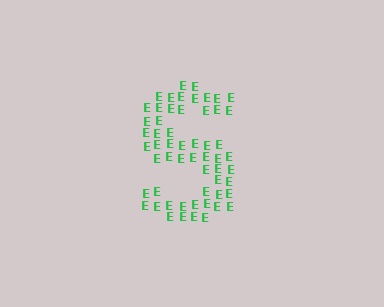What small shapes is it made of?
It is made of small letter E's.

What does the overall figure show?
The overall figure shows the letter S.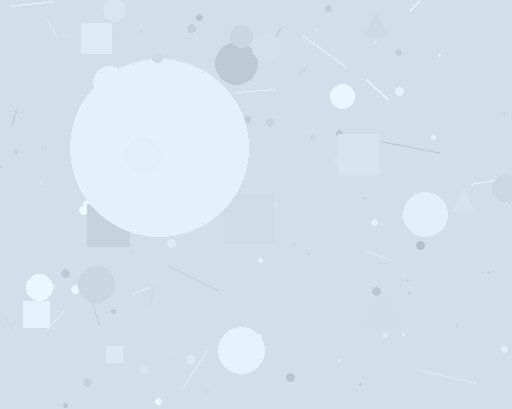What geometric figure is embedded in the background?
A circle is embedded in the background.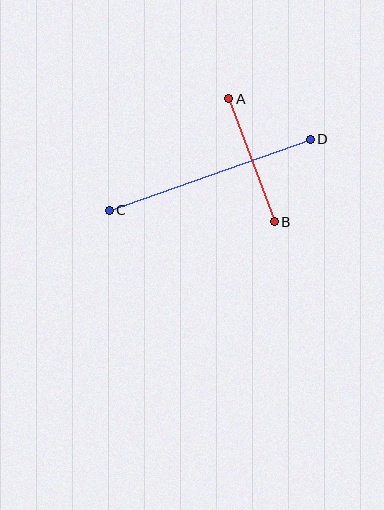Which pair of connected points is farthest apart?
Points C and D are farthest apart.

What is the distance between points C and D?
The distance is approximately 213 pixels.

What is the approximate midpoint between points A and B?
The midpoint is at approximately (251, 160) pixels.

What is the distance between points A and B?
The distance is approximately 131 pixels.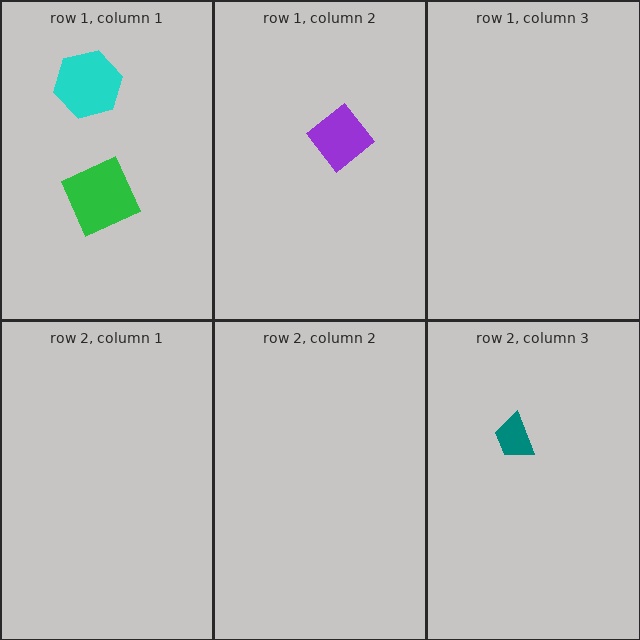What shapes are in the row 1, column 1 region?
The cyan hexagon, the green square.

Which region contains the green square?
The row 1, column 1 region.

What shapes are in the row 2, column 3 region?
The teal trapezoid.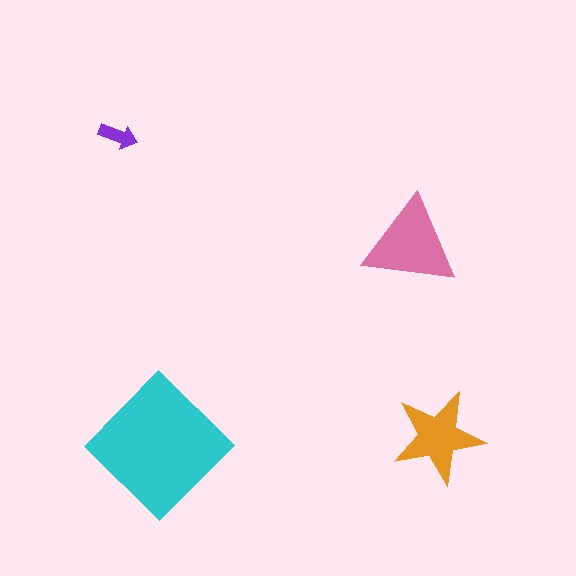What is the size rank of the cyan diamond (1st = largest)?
1st.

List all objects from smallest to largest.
The purple arrow, the orange star, the pink triangle, the cyan diamond.